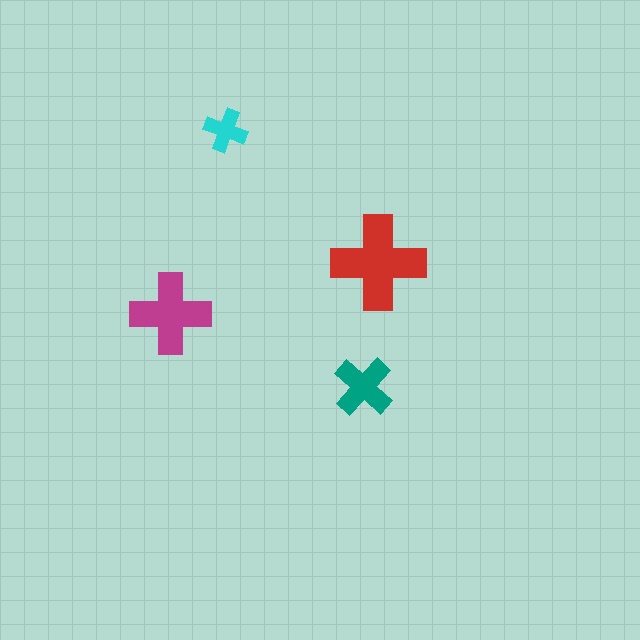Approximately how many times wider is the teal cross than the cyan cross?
About 1.5 times wider.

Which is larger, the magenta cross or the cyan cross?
The magenta one.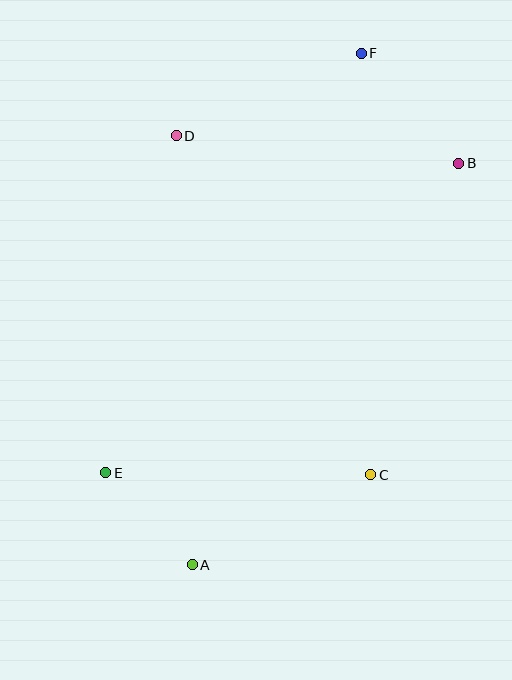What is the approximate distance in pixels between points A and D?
The distance between A and D is approximately 429 pixels.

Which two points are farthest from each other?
Points A and F are farthest from each other.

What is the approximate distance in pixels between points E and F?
The distance between E and F is approximately 491 pixels.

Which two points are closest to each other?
Points A and E are closest to each other.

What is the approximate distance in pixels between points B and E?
The distance between B and E is approximately 470 pixels.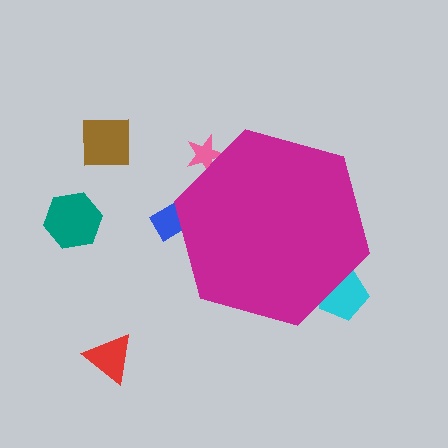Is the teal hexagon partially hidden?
No, the teal hexagon is fully visible.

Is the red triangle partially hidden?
No, the red triangle is fully visible.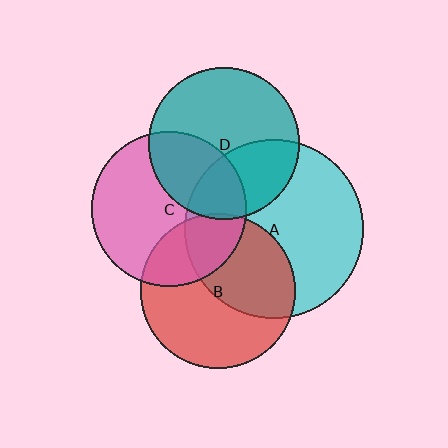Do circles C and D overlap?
Yes.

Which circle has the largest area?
Circle A (cyan).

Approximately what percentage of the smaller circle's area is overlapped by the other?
Approximately 35%.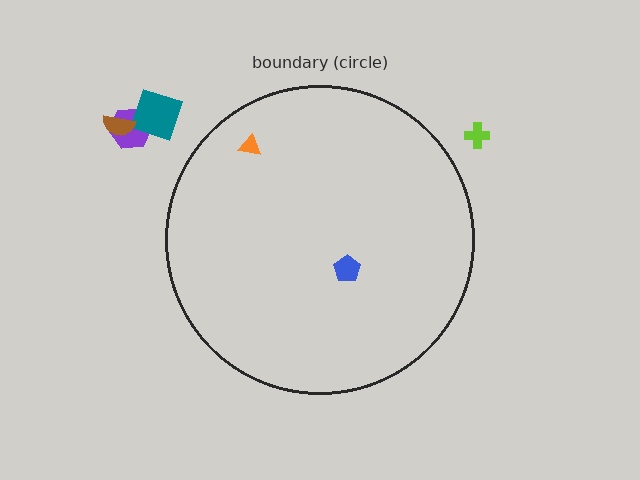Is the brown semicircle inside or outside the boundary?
Outside.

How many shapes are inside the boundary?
2 inside, 4 outside.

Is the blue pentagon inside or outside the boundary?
Inside.